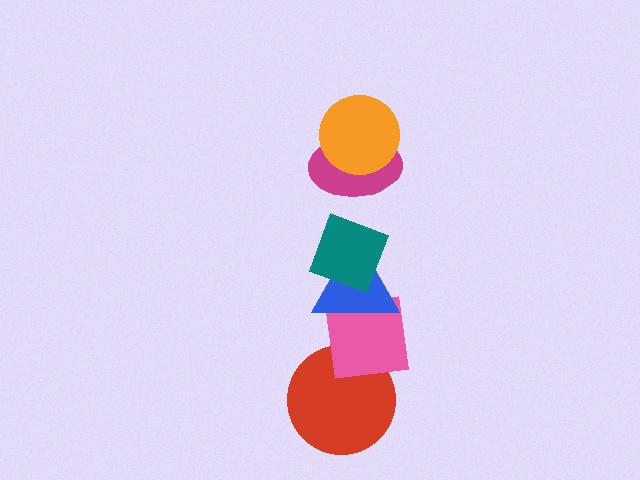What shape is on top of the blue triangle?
The teal diamond is on top of the blue triangle.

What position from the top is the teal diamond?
The teal diamond is 3rd from the top.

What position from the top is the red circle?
The red circle is 6th from the top.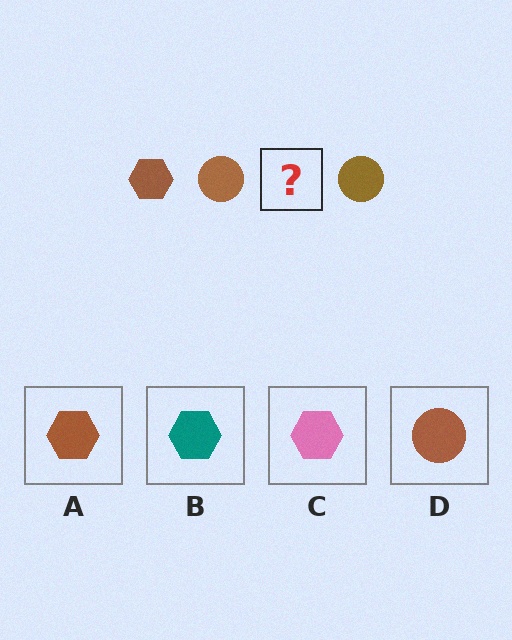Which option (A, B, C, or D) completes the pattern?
A.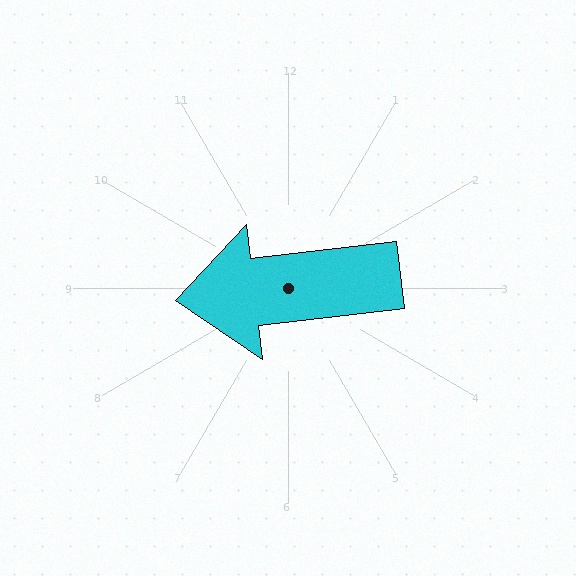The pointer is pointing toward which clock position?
Roughly 9 o'clock.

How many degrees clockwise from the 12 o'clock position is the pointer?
Approximately 263 degrees.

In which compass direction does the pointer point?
West.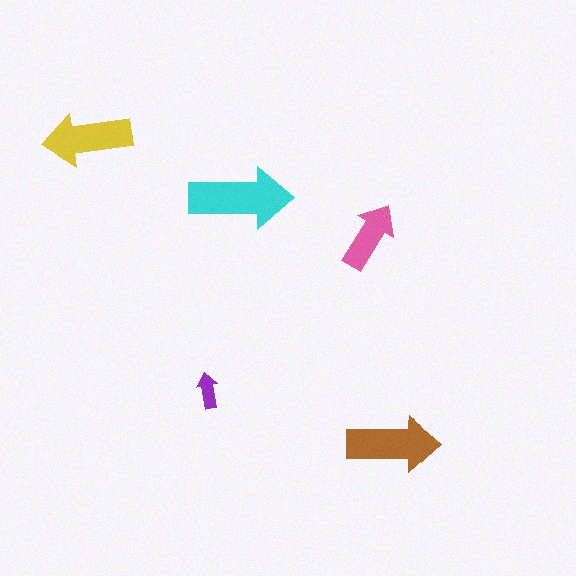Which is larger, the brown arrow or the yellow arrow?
The brown one.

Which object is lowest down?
The brown arrow is bottommost.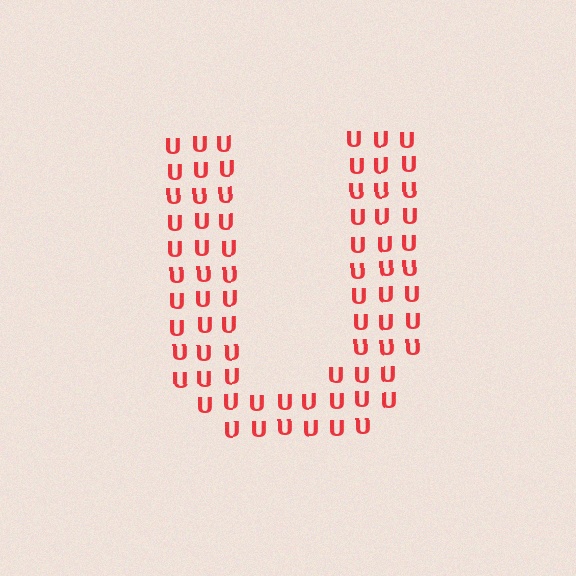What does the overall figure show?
The overall figure shows the letter U.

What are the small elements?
The small elements are letter U's.